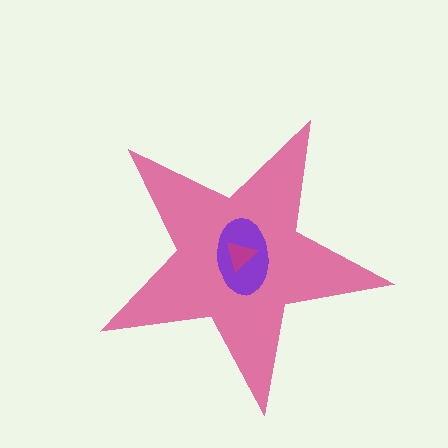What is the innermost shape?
The magenta triangle.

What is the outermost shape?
The pink star.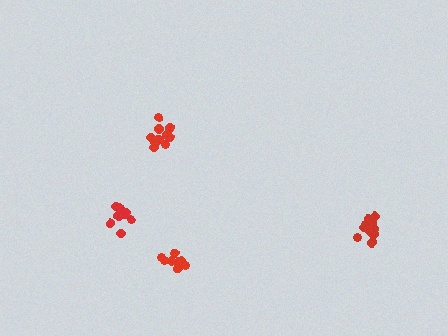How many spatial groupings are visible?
There are 4 spatial groupings.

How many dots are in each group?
Group 1: 11 dots, Group 2: 13 dots, Group 3: 9 dots, Group 4: 14 dots (47 total).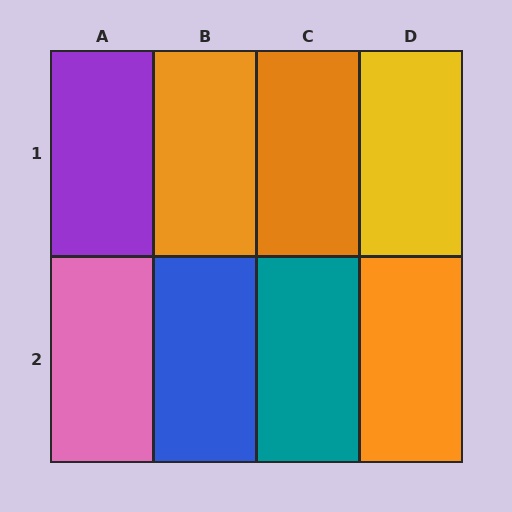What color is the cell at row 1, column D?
Yellow.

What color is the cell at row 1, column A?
Purple.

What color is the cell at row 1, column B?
Orange.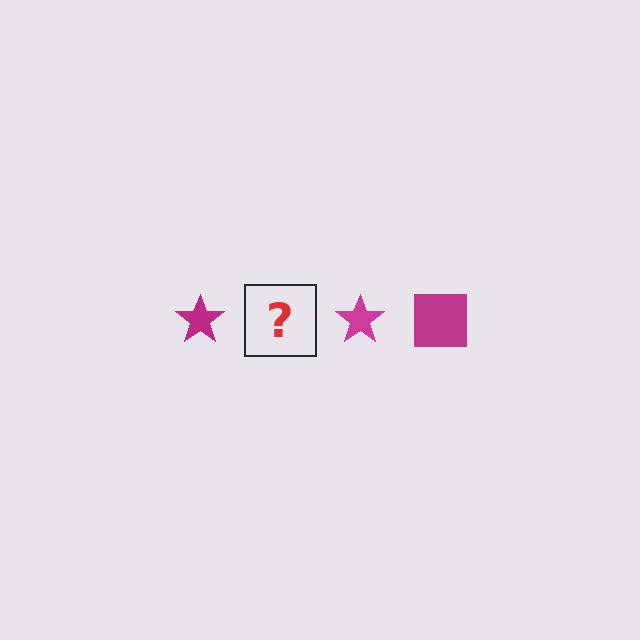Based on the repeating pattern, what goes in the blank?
The blank should be a magenta square.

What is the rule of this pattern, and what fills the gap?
The rule is that the pattern cycles through star, square shapes in magenta. The gap should be filled with a magenta square.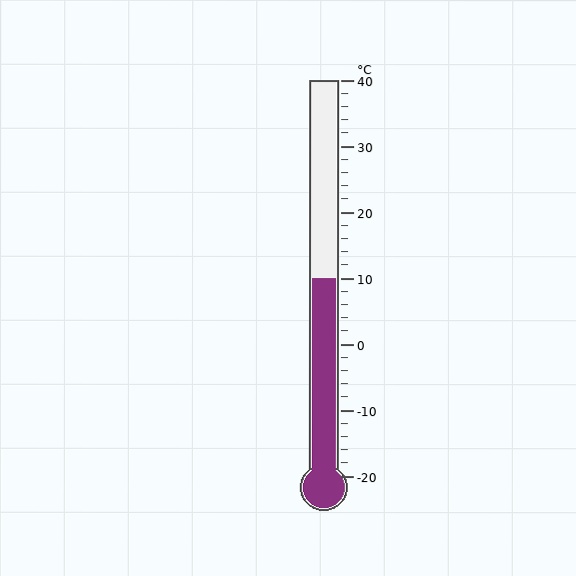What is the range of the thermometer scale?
The thermometer scale ranges from -20°C to 40°C.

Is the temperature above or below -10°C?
The temperature is above -10°C.